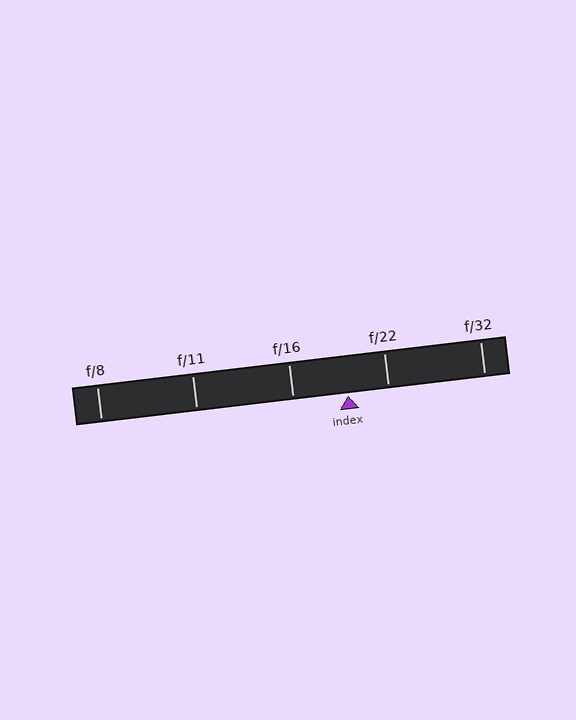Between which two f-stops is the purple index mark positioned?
The index mark is between f/16 and f/22.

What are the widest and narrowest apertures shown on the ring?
The widest aperture shown is f/8 and the narrowest is f/32.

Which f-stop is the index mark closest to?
The index mark is closest to f/22.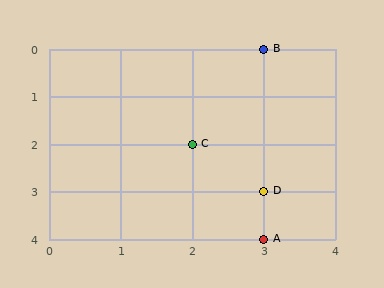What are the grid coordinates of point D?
Point D is at grid coordinates (3, 3).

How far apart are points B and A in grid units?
Points B and A are 4 rows apart.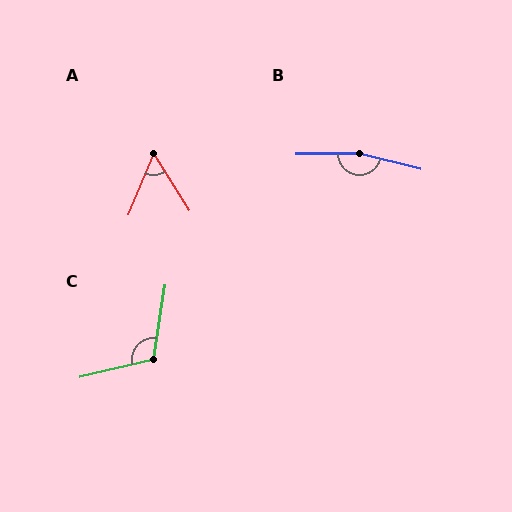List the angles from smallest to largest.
A (55°), C (112°), B (165°).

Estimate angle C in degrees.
Approximately 112 degrees.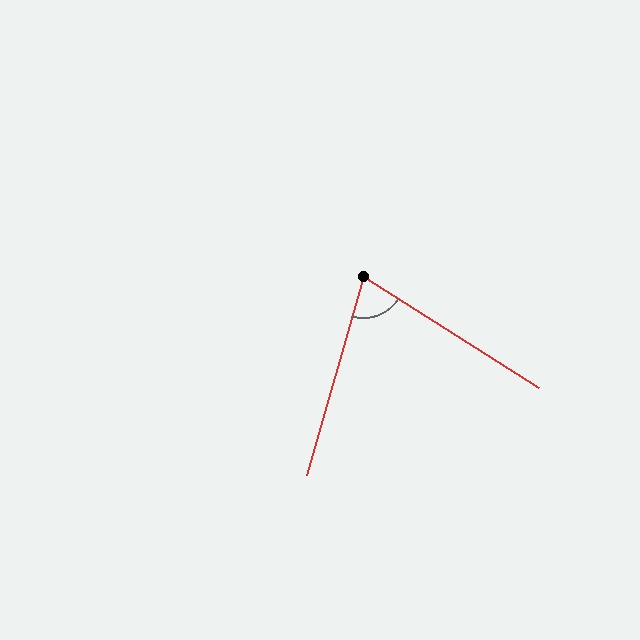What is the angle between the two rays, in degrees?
Approximately 74 degrees.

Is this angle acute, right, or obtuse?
It is acute.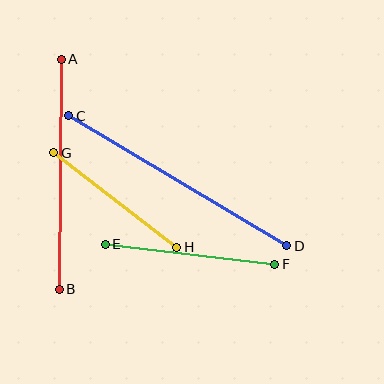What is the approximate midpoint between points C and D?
The midpoint is at approximately (178, 181) pixels.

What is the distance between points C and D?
The distance is approximately 254 pixels.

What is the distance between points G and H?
The distance is approximately 155 pixels.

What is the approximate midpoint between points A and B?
The midpoint is at approximately (60, 174) pixels.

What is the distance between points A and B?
The distance is approximately 230 pixels.